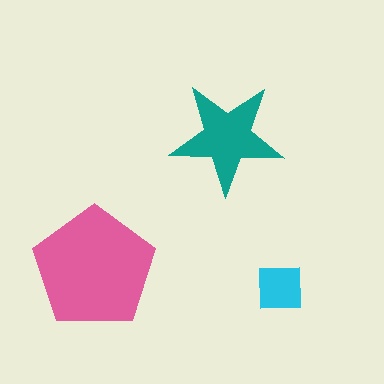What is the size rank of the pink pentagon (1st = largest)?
1st.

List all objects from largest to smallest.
The pink pentagon, the teal star, the cyan square.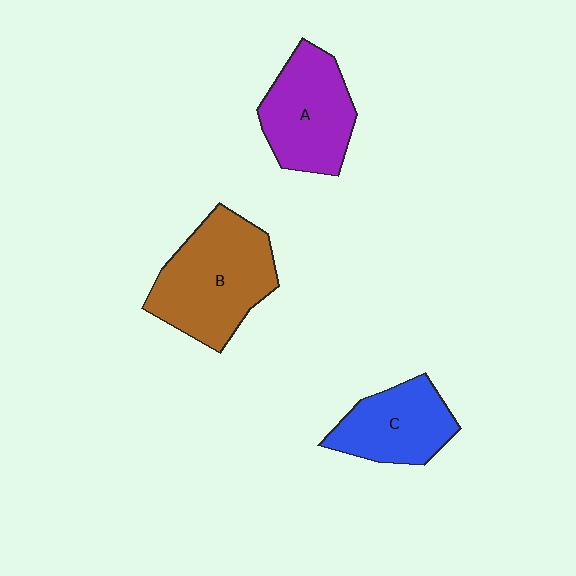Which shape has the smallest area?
Shape C (blue).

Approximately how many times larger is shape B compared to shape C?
Approximately 1.5 times.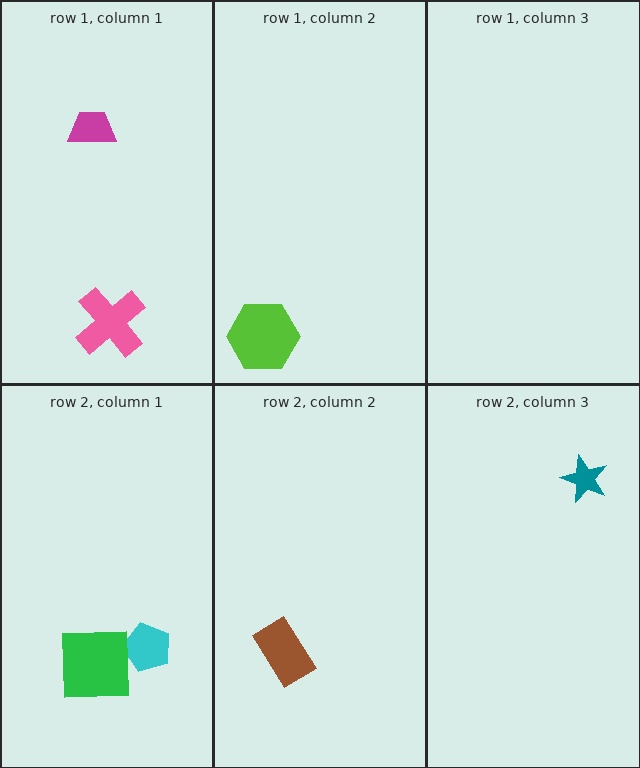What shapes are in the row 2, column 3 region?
The teal star.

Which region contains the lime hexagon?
The row 1, column 2 region.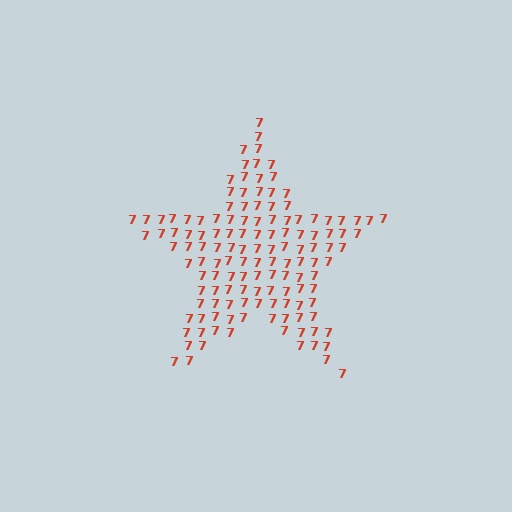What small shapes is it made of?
It is made of small digit 7's.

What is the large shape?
The large shape is a star.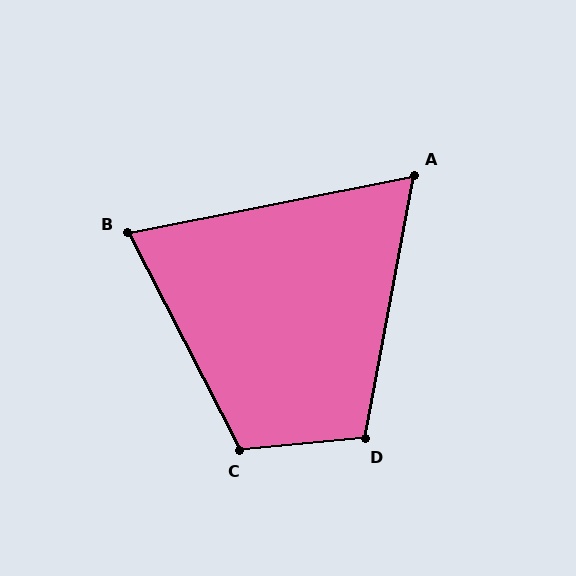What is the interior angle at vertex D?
Approximately 106 degrees (obtuse).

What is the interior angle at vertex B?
Approximately 74 degrees (acute).